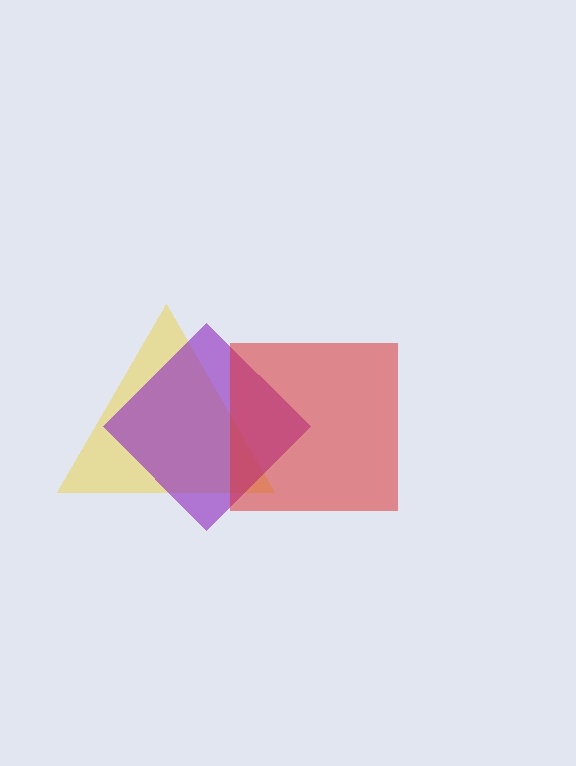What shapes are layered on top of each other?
The layered shapes are: a yellow triangle, a purple diamond, a red square.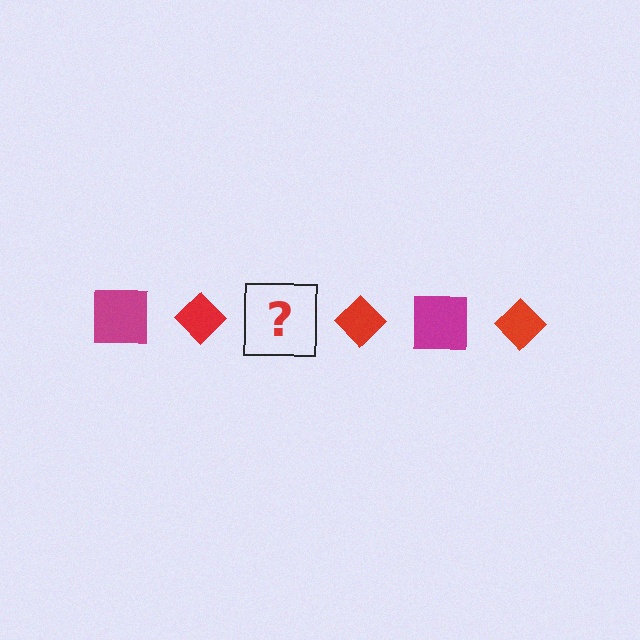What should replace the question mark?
The question mark should be replaced with a magenta square.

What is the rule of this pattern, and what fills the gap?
The rule is that the pattern alternates between magenta square and red diamond. The gap should be filled with a magenta square.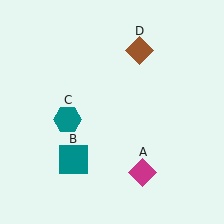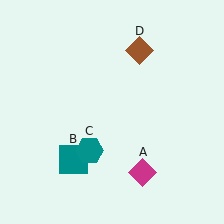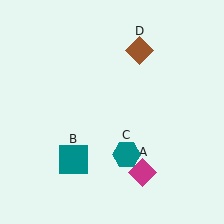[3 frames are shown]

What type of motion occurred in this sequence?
The teal hexagon (object C) rotated counterclockwise around the center of the scene.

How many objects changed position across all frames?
1 object changed position: teal hexagon (object C).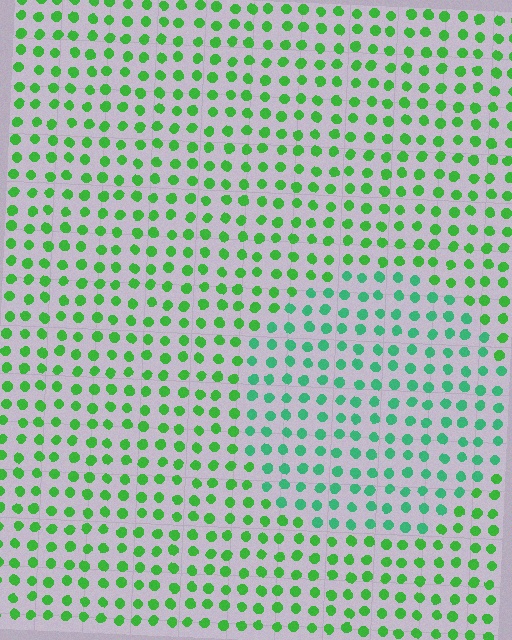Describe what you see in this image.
The image is filled with small green elements in a uniform arrangement. A circle-shaped region is visible where the elements are tinted to a slightly different hue, forming a subtle color boundary.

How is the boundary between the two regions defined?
The boundary is defined purely by a slight shift in hue (about 31 degrees). Spacing, size, and orientation are identical on both sides.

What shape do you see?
I see a circle.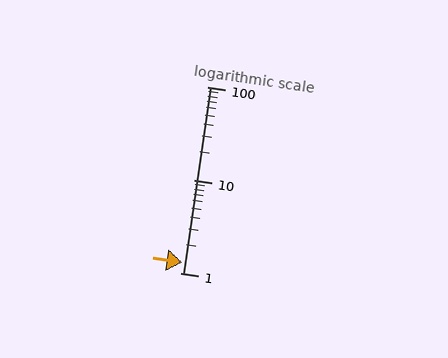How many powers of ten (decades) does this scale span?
The scale spans 2 decades, from 1 to 100.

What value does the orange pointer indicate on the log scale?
The pointer indicates approximately 1.3.